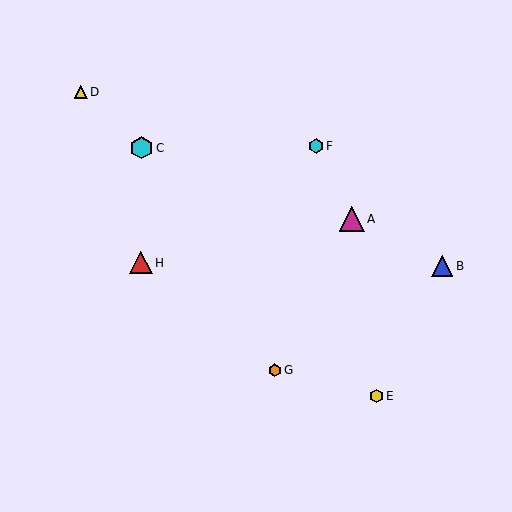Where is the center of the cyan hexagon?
The center of the cyan hexagon is at (316, 146).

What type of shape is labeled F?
Shape F is a cyan hexagon.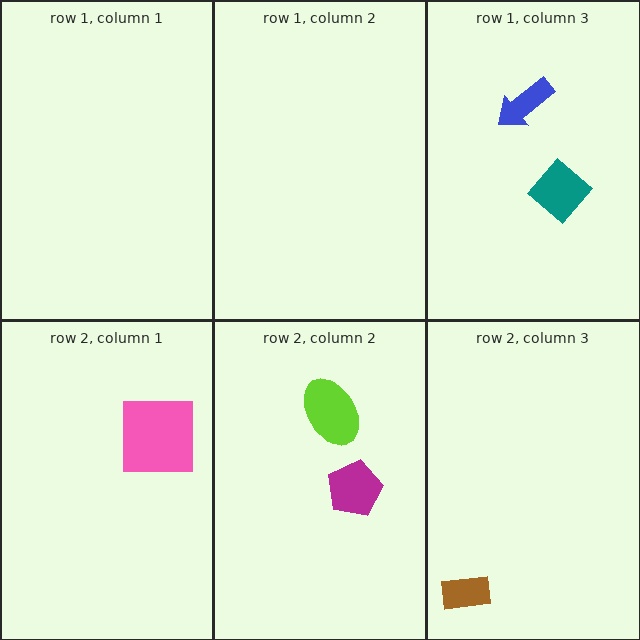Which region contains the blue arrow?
The row 1, column 3 region.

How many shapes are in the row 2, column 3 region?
1.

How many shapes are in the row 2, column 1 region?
1.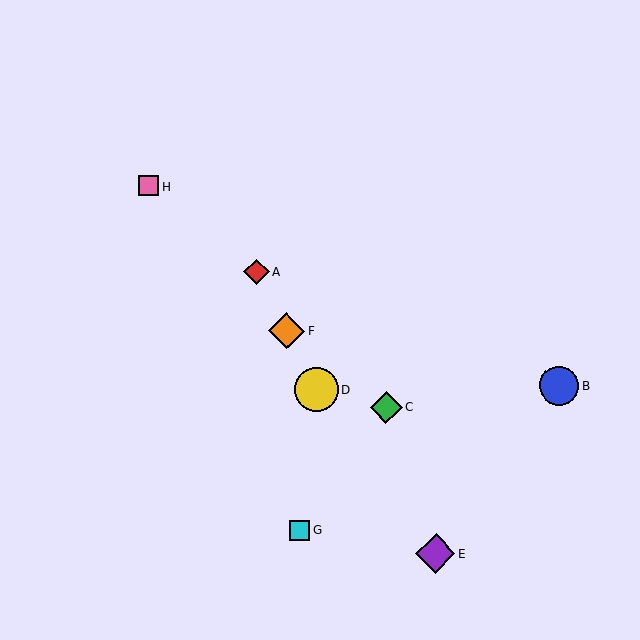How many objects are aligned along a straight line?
3 objects (A, D, F) are aligned along a straight line.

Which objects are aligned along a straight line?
Objects A, D, F are aligned along a straight line.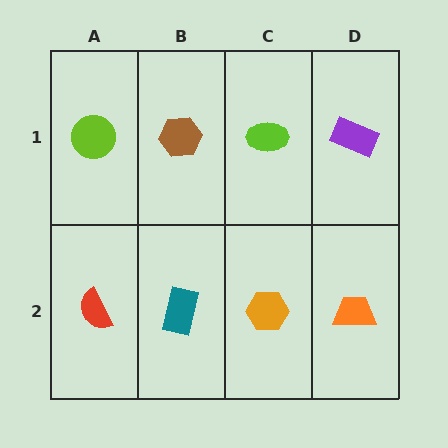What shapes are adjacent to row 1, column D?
An orange trapezoid (row 2, column D), a lime ellipse (row 1, column C).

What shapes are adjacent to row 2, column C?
A lime ellipse (row 1, column C), a teal rectangle (row 2, column B), an orange trapezoid (row 2, column D).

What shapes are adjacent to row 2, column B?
A brown hexagon (row 1, column B), a red semicircle (row 2, column A), an orange hexagon (row 2, column C).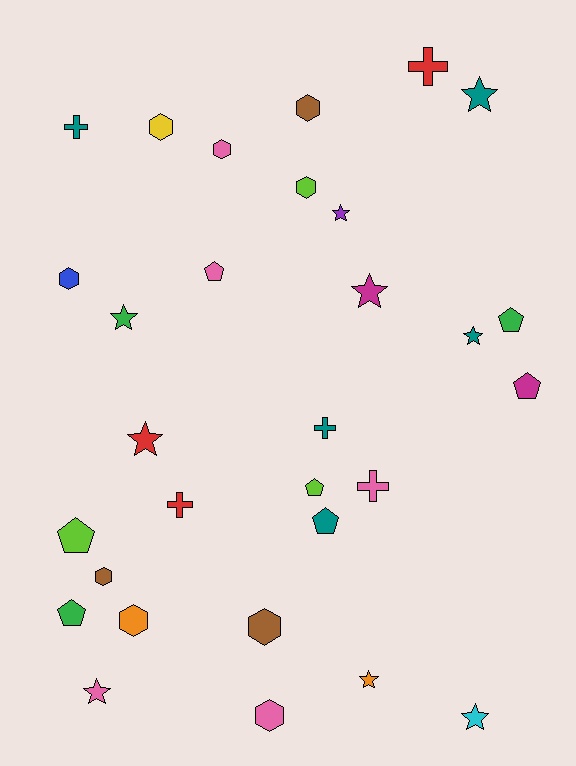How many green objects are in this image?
There are 3 green objects.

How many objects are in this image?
There are 30 objects.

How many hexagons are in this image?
There are 9 hexagons.